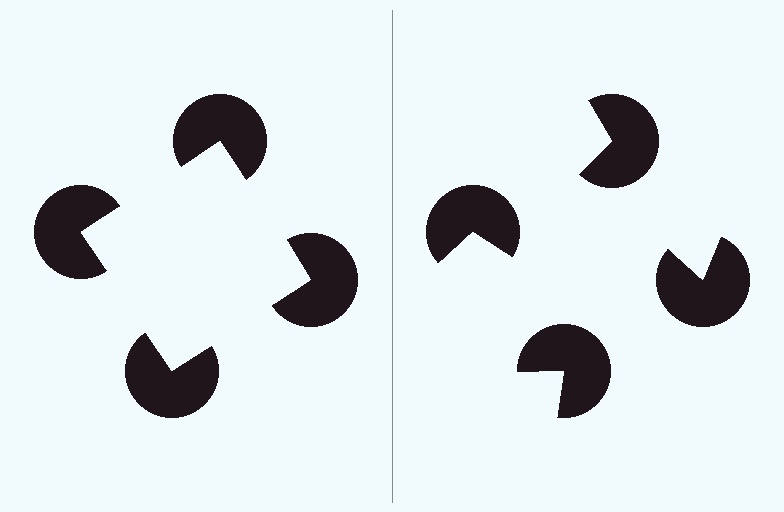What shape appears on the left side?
An illusory square.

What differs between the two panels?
The pac-man discs are positioned identically on both sides; only the wedge orientations differ. On the left they align to a square; on the right they are misaligned.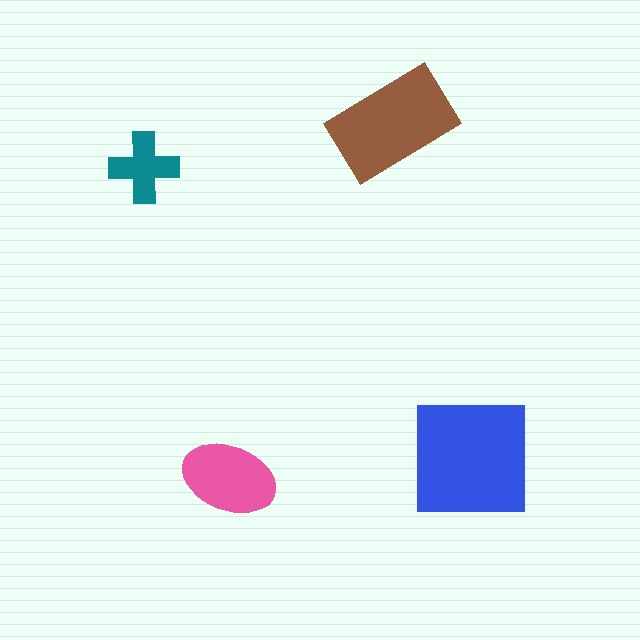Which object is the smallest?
The teal cross.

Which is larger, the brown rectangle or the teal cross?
The brown rectangle.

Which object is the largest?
The blue square.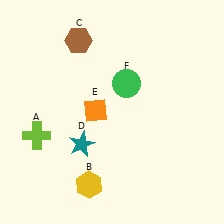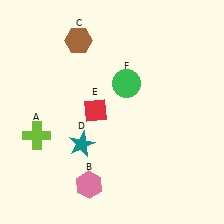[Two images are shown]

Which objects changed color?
B changed from yellow to pink. E changed from orange to red.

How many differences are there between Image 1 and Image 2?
There are 2 differences between the two images.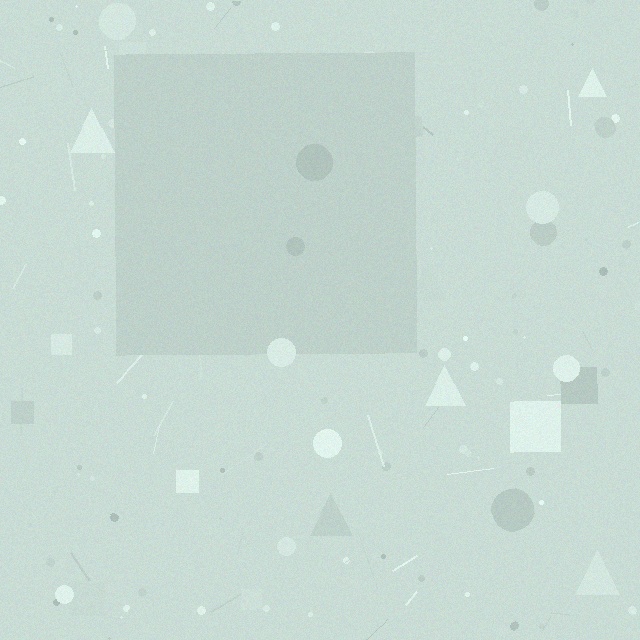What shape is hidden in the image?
A square is hidden in the image.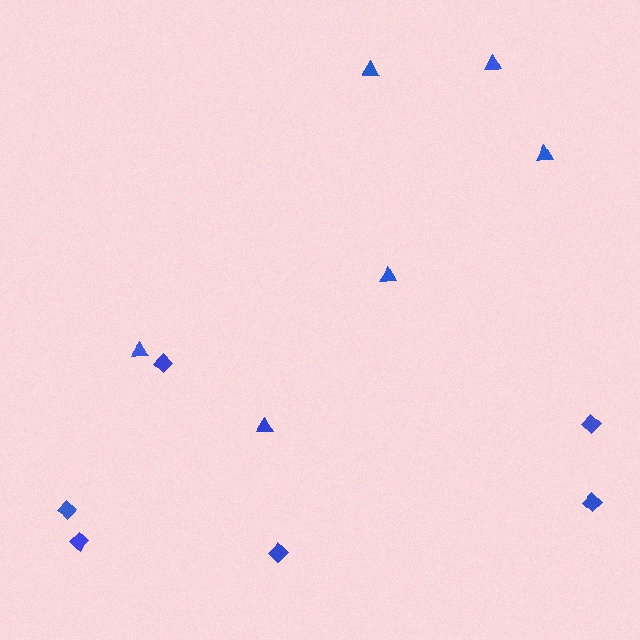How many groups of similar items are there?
There are 2 groups: one group of diamonds (6) and one group of triangles (6).